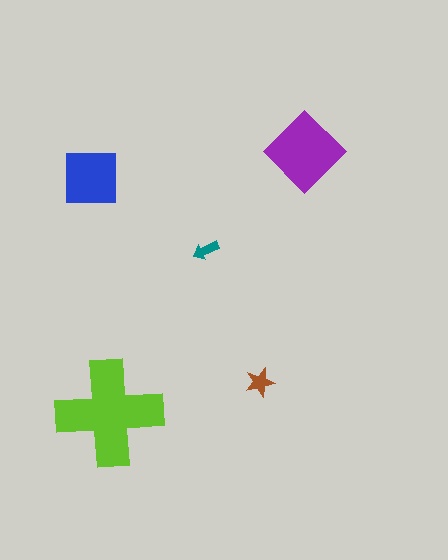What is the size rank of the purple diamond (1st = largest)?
2nd.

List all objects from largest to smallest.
The lime cross, the purple diamond, the blue square, the brown star, the teal arrow.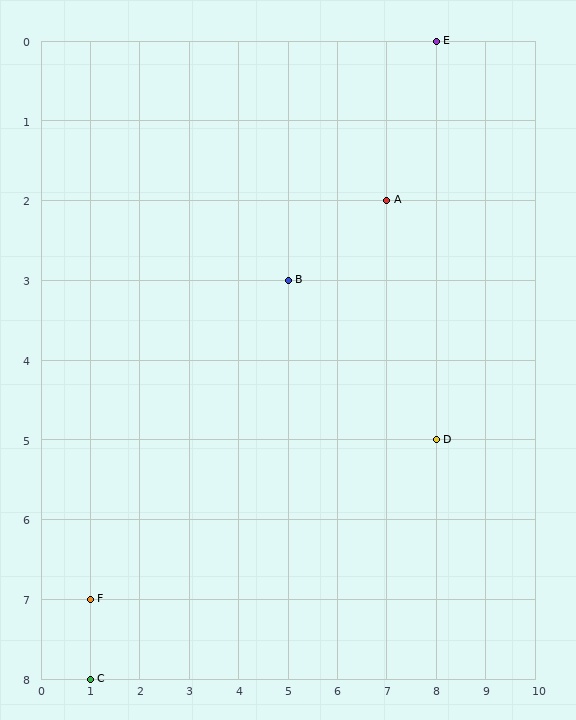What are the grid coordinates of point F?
Point F is at grid coordinates (1, 7).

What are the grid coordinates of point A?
Point A is at grid coordinates (7, 2).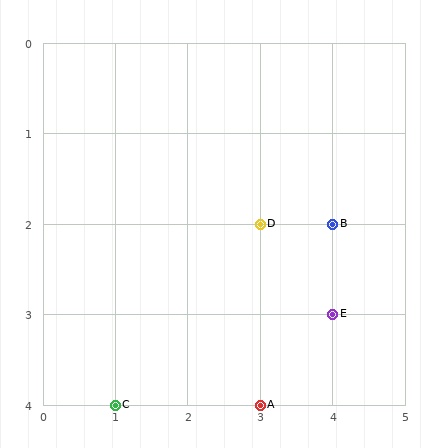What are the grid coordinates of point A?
Point A is at grid coordinates (3, 4).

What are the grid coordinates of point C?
Point C is at grid coordinates (1, 4).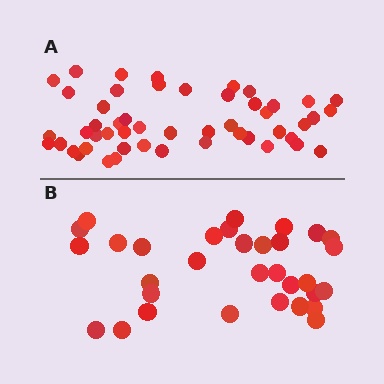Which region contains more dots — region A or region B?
Region A (the top region) has more dots.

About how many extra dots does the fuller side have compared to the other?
Region A has approximately 20 more dots than region B.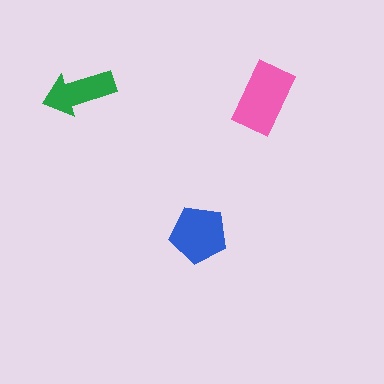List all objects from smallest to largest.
The green arrow, the blue pentagon, the pink rectangle.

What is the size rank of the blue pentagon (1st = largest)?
2nd.